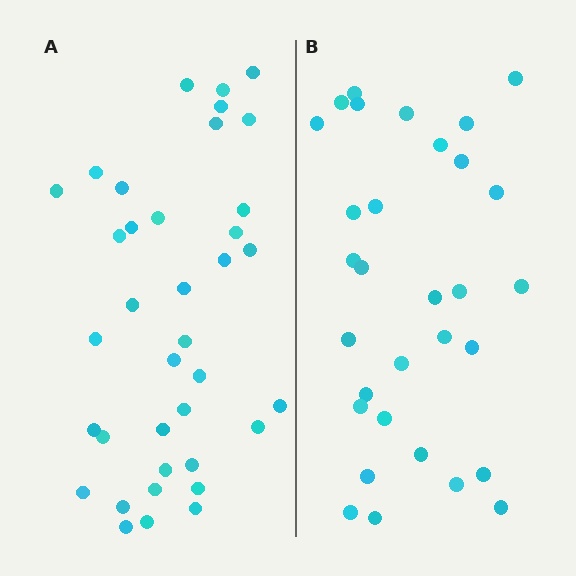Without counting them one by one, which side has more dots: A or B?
Region A (the left region) has more dots.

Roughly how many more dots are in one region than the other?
Region A has about 6 more dots than region B.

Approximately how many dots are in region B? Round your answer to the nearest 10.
About 30 dots. (The exact count is 31, which rounds to 30.)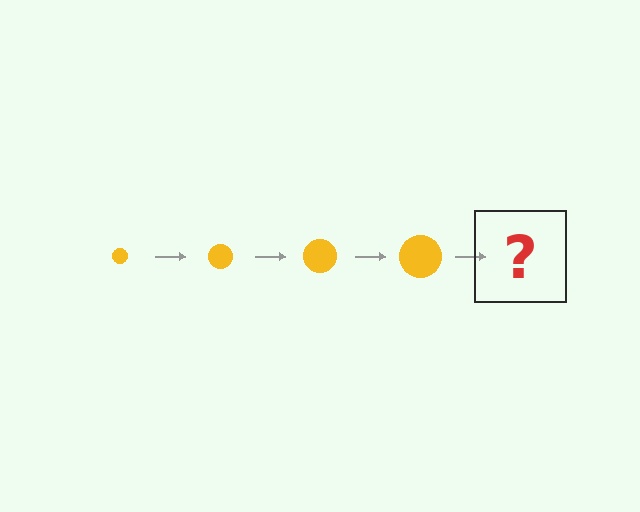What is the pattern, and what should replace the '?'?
The pattern is that the circle gets progressively larger each step. The '?' should be a yellow circle, larger than the previous one.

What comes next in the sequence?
The next element should be a yellow circle, larger than the previous one.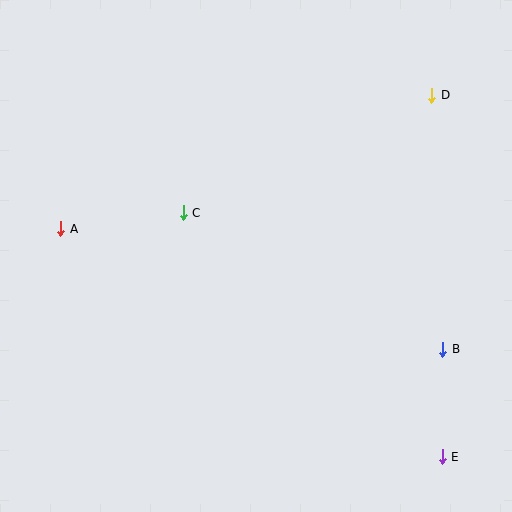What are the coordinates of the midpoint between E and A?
The midpoint between E and A is at (252, 343).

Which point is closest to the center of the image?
Point C at (183, 213) is closest to the center.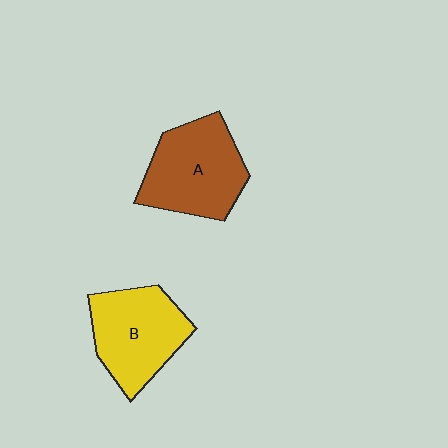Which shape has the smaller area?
Shape B (yellow).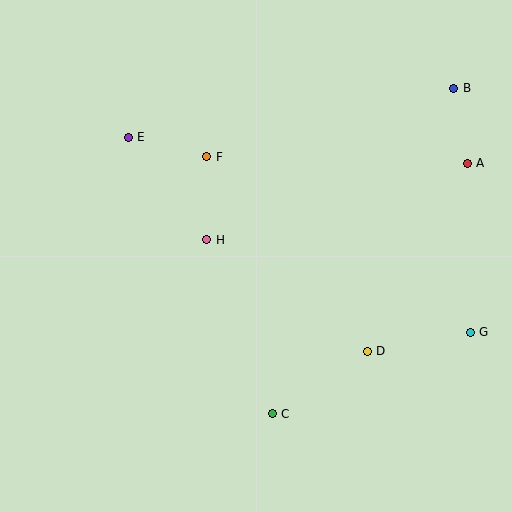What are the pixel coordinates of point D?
Point D is at (367, 351).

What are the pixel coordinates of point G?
Point G is at (470, 332).